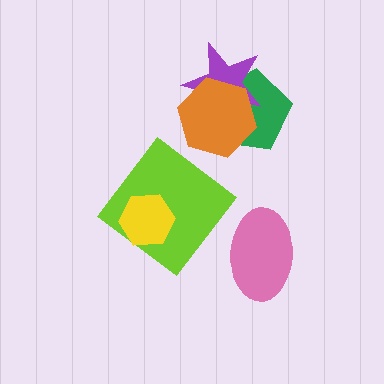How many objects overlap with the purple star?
2 objects overlap with the purple star.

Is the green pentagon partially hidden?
Yes, it is partially covered by another shape.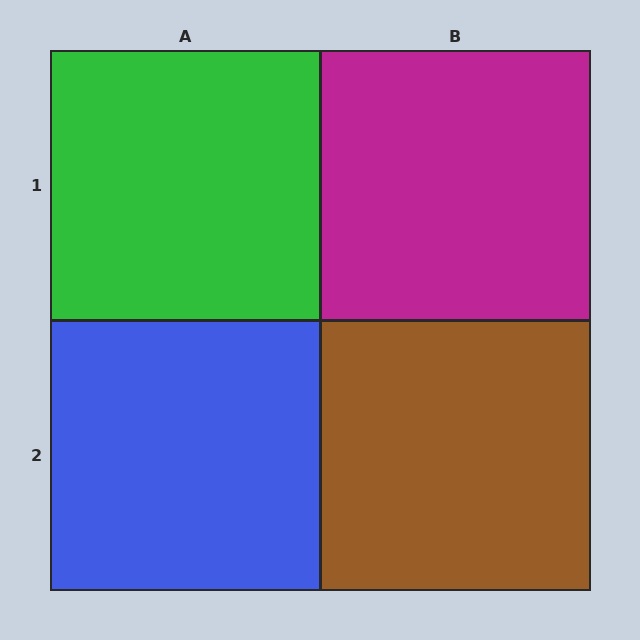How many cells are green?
1 cell is green.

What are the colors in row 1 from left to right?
Green, magenta.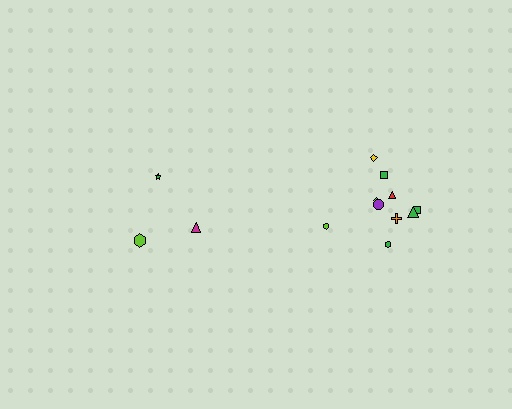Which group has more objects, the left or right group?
The right group.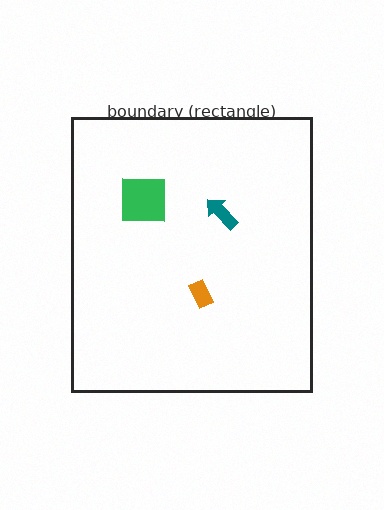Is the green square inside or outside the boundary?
Inside.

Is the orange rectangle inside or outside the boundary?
Inside.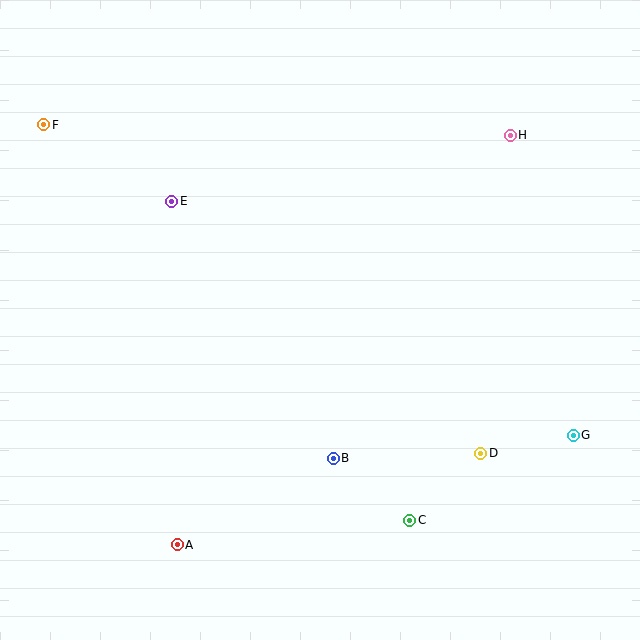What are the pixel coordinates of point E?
Point E is at (172, 201).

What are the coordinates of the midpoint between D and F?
The midpoint between D and F is at (262, 289).